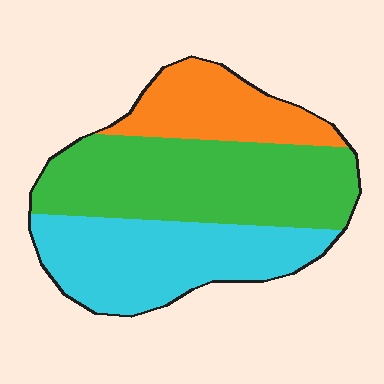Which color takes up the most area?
Green, at roughly 45%.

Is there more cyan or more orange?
Cyan.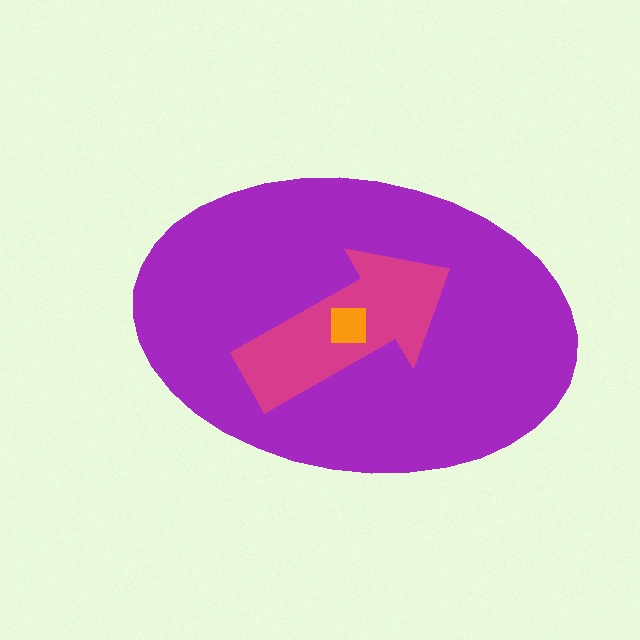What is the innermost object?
The orange square.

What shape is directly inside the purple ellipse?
The magenta arrow.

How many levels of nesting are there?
3.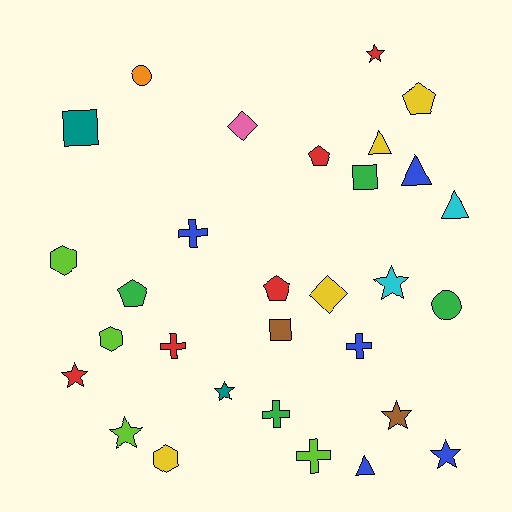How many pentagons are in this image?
There are 4 pentagons.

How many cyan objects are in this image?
There are 2 cyan objects.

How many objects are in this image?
There are 30 objects.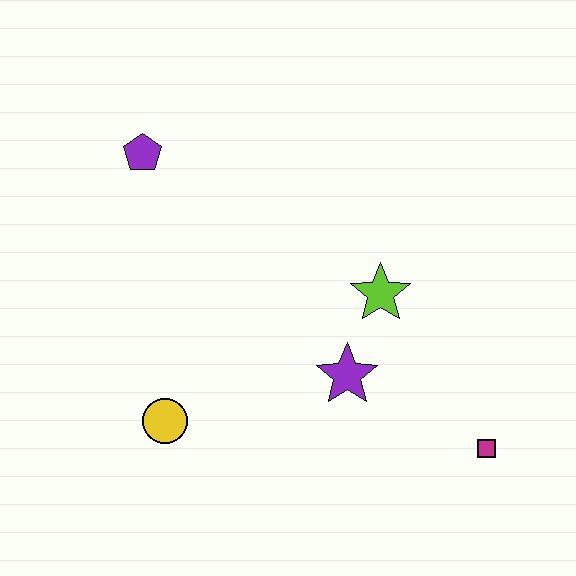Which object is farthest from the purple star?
The purple pentagon is farthest from the purple star.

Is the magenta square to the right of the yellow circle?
Yes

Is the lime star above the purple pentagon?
No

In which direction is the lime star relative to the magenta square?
The lime star is above the magenta square.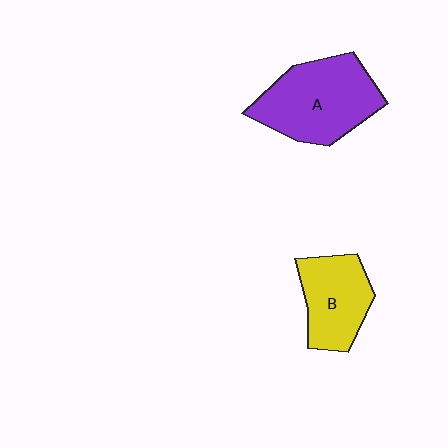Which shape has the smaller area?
Shape B (yellow).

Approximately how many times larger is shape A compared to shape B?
Approximately 1.5 times.